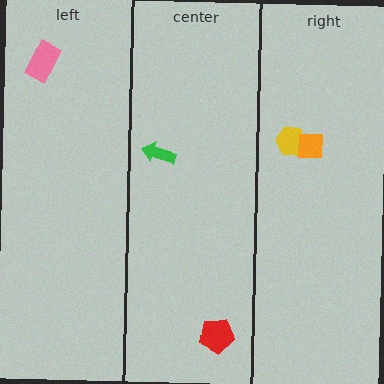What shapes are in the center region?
The red pentagon, the green arrow.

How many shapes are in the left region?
1.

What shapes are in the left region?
The pink rectangle.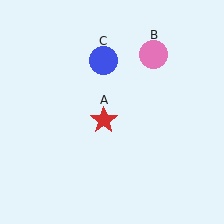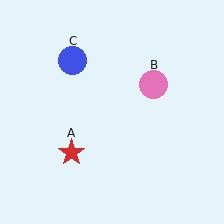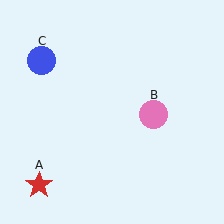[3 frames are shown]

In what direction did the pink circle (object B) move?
The pink circle (object B) moved down.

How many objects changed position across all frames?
3 objects changed position: red star (object A), pink circle (object B), blue circle (object C).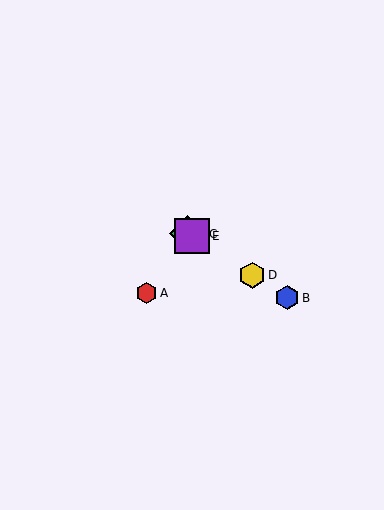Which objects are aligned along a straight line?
Objects B, C, D, E are aligned along a straight line.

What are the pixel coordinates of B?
Object B is at (287, 298).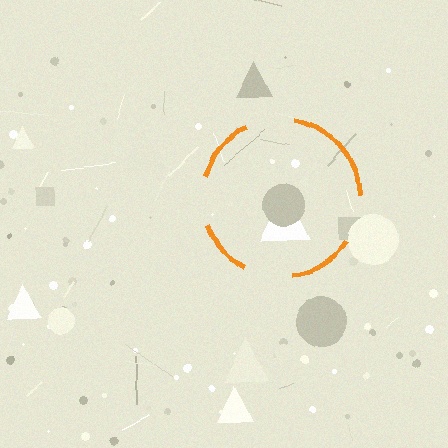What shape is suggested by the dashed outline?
The dashed outline suggests a circle.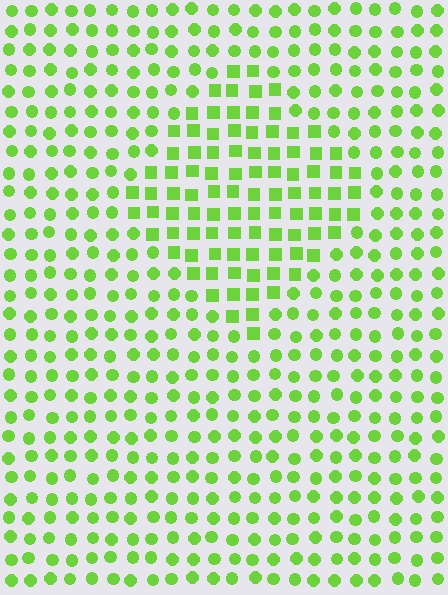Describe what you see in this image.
The image is filled with small lime elements arranged in a uniform grid. A diamond-shaped region contains squares, while the surrounding area contains circles. The boundary is defined purely by the change in element shape.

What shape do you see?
I see a diamond.